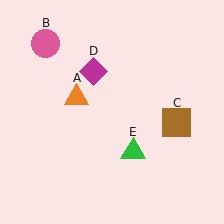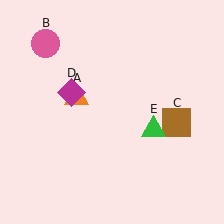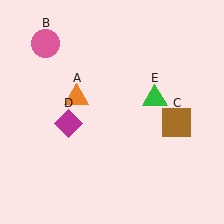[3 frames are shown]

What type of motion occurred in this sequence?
The magenta diamond (object D), green triangle (object E) rotated counterclockwise around the center of the scene.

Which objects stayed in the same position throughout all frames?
Orange triangle (object A) and pink circle (object B) and brown square (object C) remained stationary.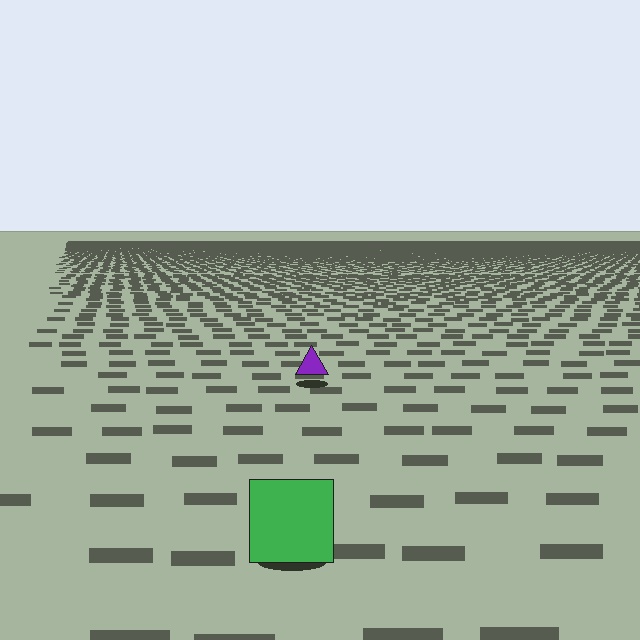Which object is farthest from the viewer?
The purple triangle is farthest from the viewer. It appears smaller and the ground texture around it is denser.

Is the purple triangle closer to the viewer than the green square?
No. The green square is closer — you can tell from the texture gradient: the ground texture is coarser near it.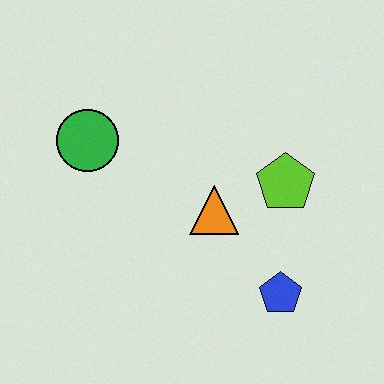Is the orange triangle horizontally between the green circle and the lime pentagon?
Yes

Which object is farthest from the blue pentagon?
The green circle is farthest from the blue pentagon.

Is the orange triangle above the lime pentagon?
No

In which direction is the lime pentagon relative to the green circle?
The lime pentagon is to the right of the green circle.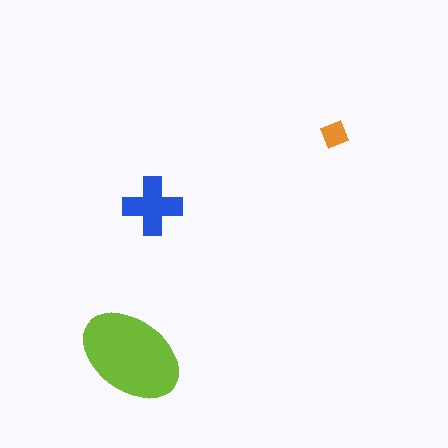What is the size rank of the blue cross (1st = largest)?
2nd.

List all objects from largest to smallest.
The lime ellipse, the blue cross, the orange diamond.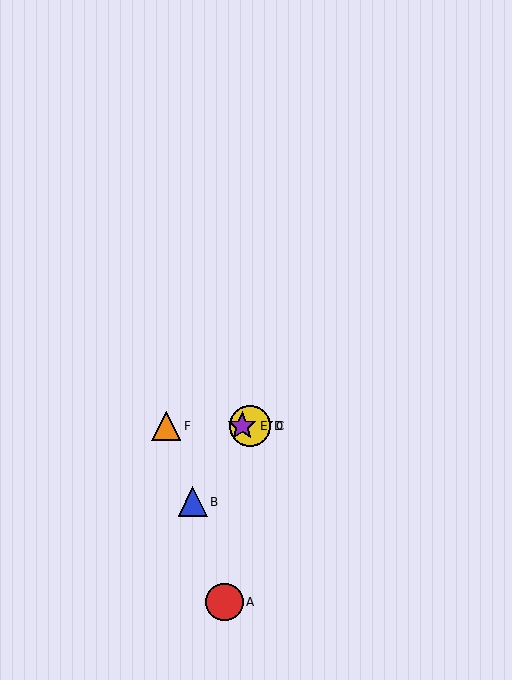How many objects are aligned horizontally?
4 objects (C, D, E, F) are aligned horizontally.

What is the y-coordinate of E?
Object E is at y≈426.